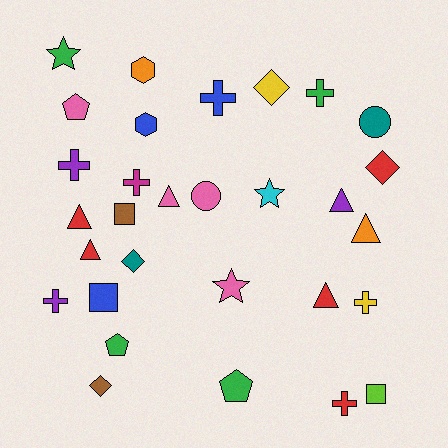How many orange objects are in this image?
There are 2 orange objects.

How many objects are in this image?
There are 30 objects.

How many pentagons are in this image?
There are 3 pentagons.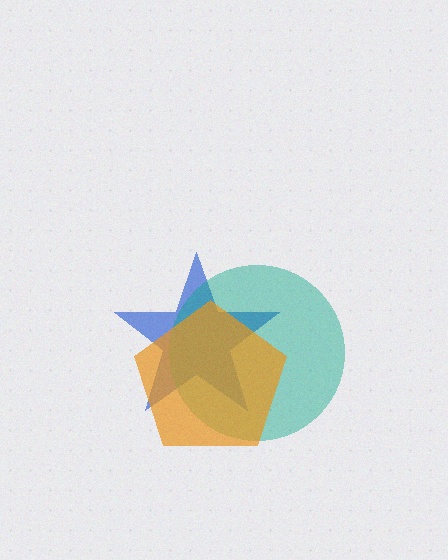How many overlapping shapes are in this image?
There are 3 overlapping shapes in the image.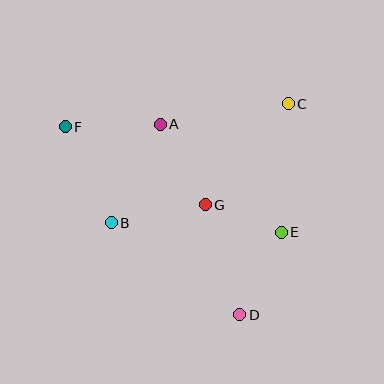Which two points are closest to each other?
Points E and G are closest to each other.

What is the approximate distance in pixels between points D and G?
The distance between D and G is approximately 115 pixels.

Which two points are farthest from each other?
Points D and F are farthest from each other.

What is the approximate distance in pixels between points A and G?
The distance between A and G is approximately 92 pixels.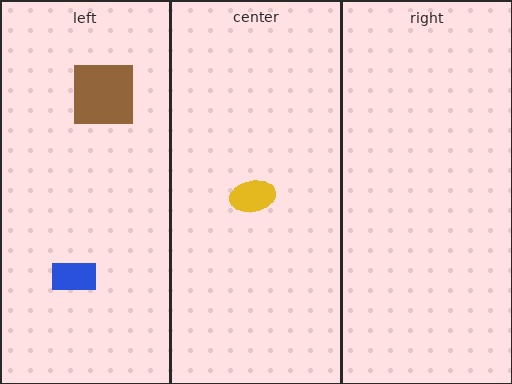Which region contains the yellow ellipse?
The center region.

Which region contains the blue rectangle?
The left region.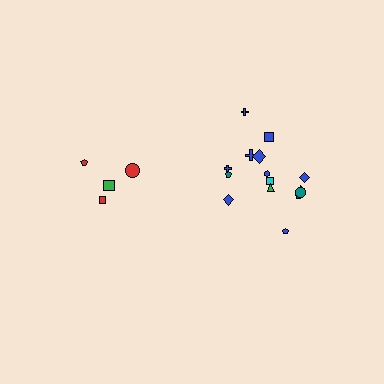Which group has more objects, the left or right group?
The right group.